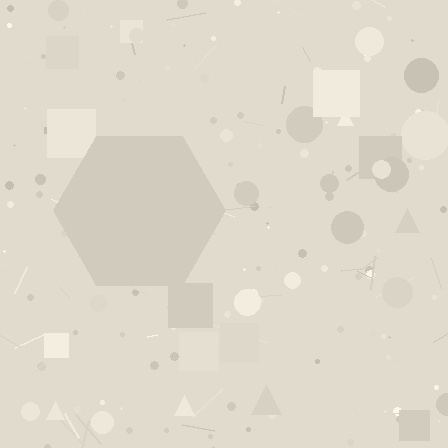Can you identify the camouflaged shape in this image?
The camouflaged shape is a hexagon.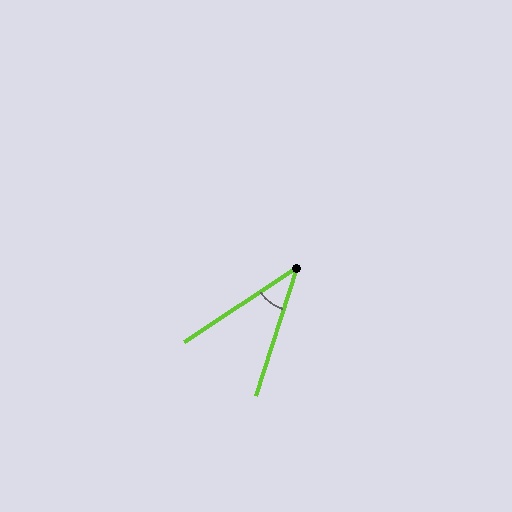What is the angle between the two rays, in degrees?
Approximately 39 degrees.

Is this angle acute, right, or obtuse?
It is acute.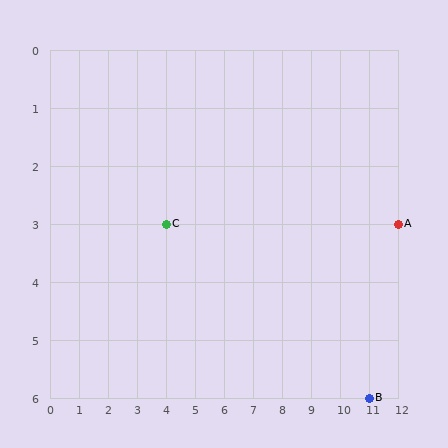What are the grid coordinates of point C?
Point C is at grid coordinates (4, 3).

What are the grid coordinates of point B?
Point B is at grid coordinates (11, 6).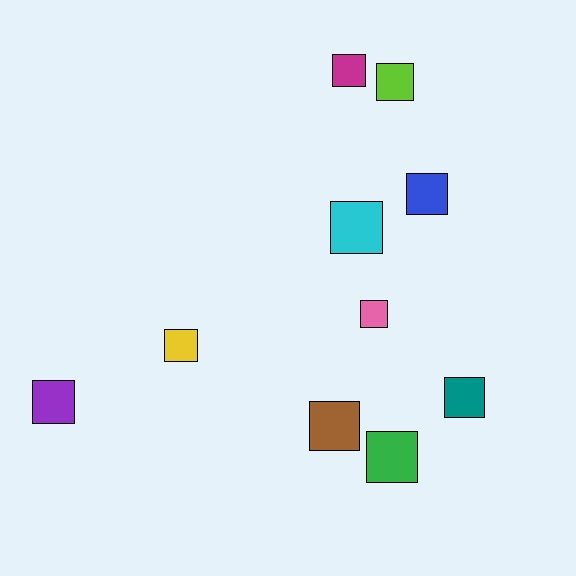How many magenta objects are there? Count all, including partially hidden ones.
There is 1 magenta object.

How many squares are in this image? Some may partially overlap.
There are 10 squares.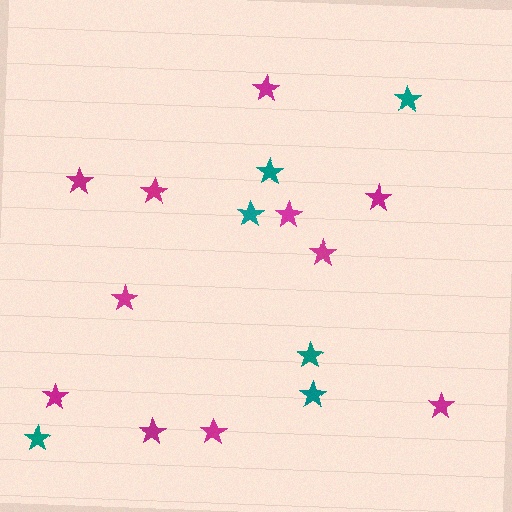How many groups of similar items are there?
There are 2 groups: one group of magenta stars (11) and one group of teal stars (6).